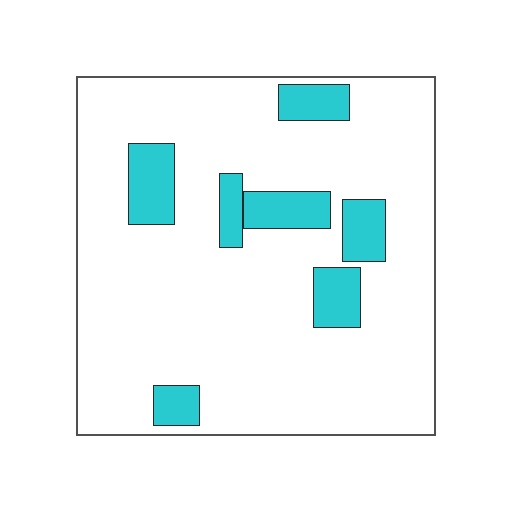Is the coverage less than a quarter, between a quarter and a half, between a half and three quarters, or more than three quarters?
Less than a quarter.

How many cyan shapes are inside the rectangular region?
7.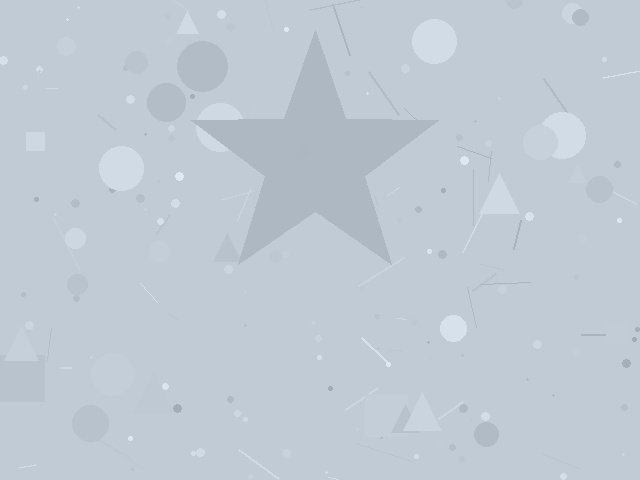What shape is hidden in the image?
A star is hidden in the image.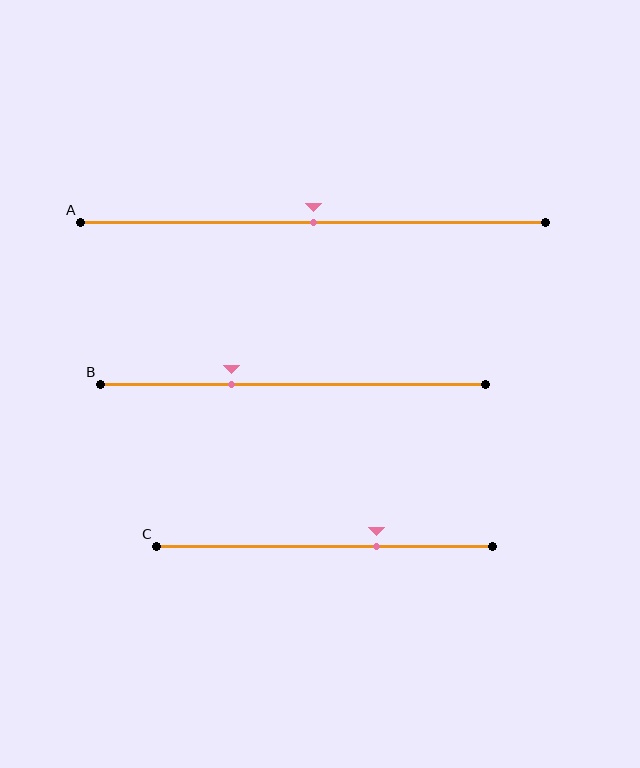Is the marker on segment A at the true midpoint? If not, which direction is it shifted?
Yes, the marker on segment A is at the true midpoint.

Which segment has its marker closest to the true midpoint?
Segment A has its marker closest to the true midpoint.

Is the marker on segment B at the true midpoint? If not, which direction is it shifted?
No, the marker on segment B is shifted to the left by about 16% of the segment length.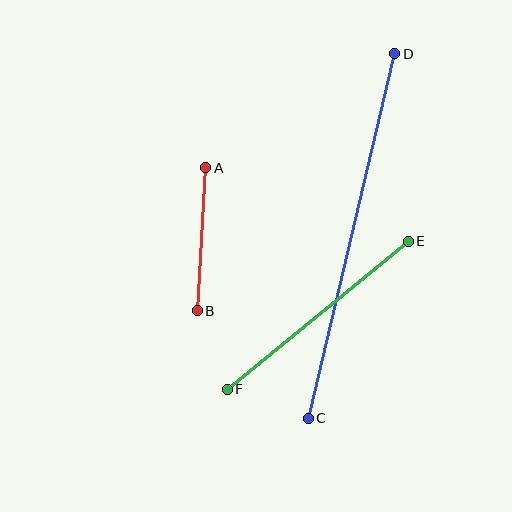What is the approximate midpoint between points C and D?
The midpoint is at approximately (351, 236) pixels.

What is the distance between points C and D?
The distance is approximately 374 pixels.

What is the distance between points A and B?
The distance is approximately 144 pixels.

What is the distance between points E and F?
The distance is approximately 234 pixels.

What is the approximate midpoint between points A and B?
The midpoint is at approximately (201, 239) pixels.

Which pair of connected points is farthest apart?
Points C and D are farthest apart.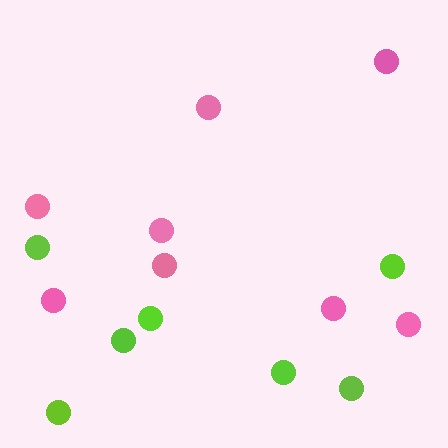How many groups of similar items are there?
There are 2 groups: one group of pink circles (8) and one group of lime circles (7).